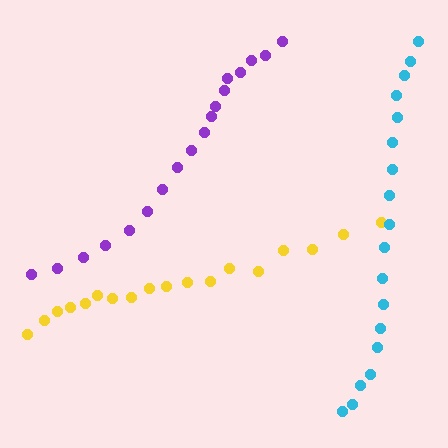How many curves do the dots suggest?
There are 3 distinct paths.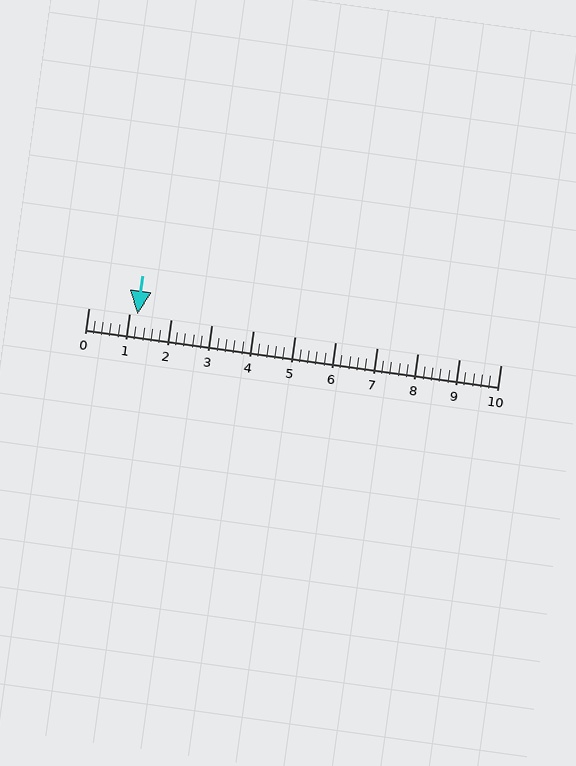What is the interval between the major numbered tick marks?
The major tick marks are spaced 1 units apart.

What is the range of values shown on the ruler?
The ruler shows values from 0 to 10.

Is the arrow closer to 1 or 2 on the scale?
The arrow is closer to 1.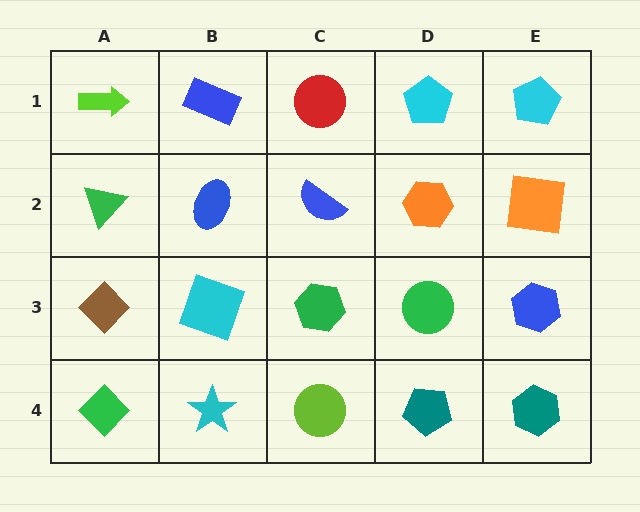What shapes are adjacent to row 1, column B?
A blue ellipse (row 2, column B), a lime arrow (row 1, column A), a red circle (row 1, column C).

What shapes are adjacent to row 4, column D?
A green circle (row 3, column D), a lime circle (row 4, column C), a teal hexagon (row 4, column E).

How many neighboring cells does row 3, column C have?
4.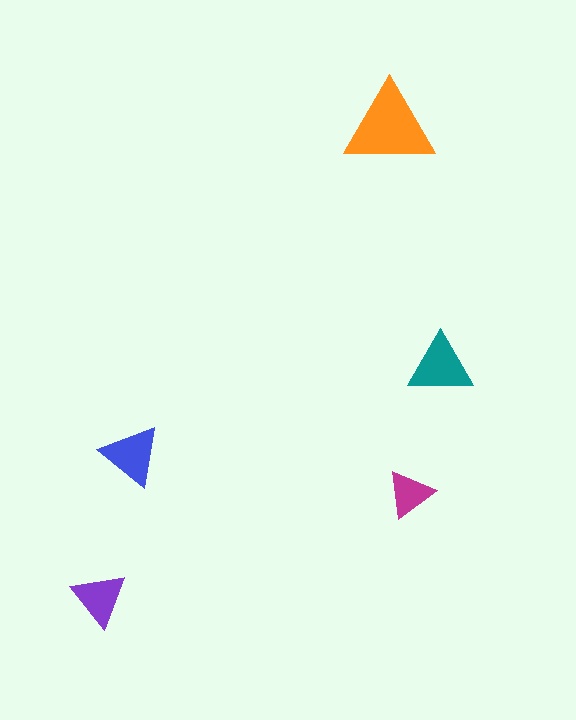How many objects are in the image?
There are 5 objects in the image.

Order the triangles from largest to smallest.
the orange one, the teal one, the blue one, the purple one, the magenta one.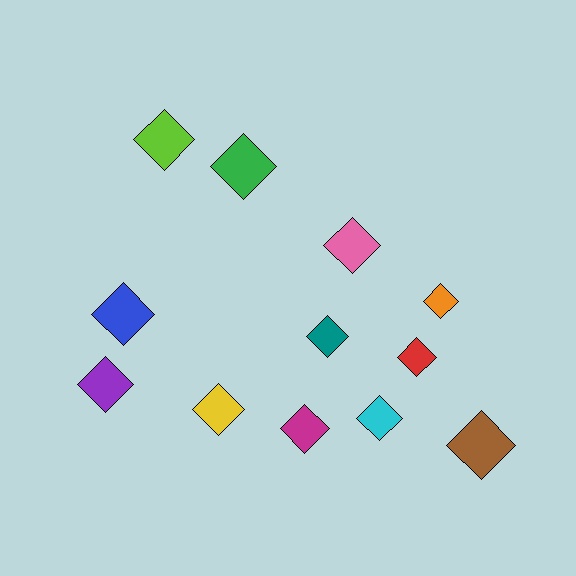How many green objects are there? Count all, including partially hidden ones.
There is 1 green object.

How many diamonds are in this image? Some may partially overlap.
There are 12 diamonds.